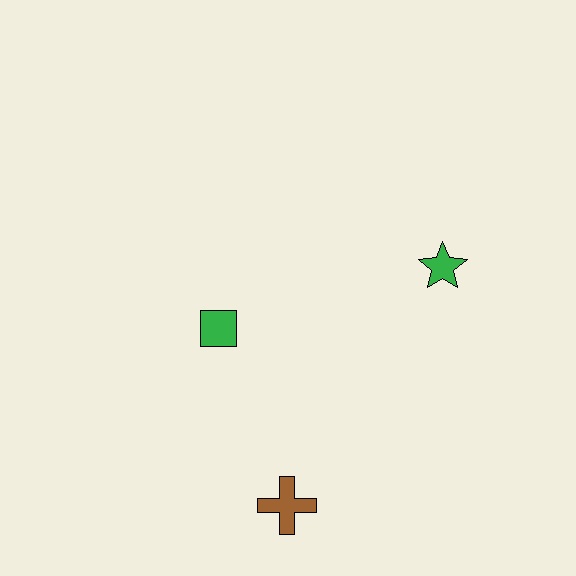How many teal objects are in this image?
There are no teal objects.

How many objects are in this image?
There are 3 objects.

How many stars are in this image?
There is 1 star.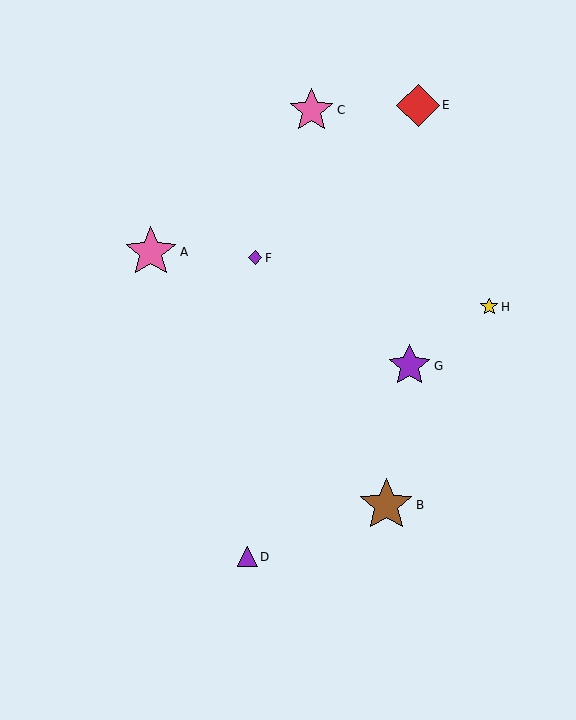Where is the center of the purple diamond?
The center of the purple diamond is at (255, 258).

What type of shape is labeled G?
Shape G is a purple star.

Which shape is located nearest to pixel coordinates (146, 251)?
The pink star (labeled A) at (151, 252) is nearest to that location.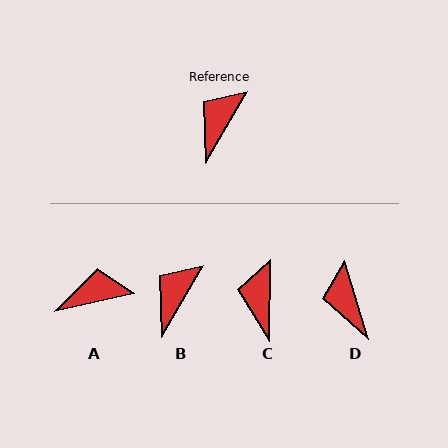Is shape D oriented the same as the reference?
No, it is off by about 47 degrees.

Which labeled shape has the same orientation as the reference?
B.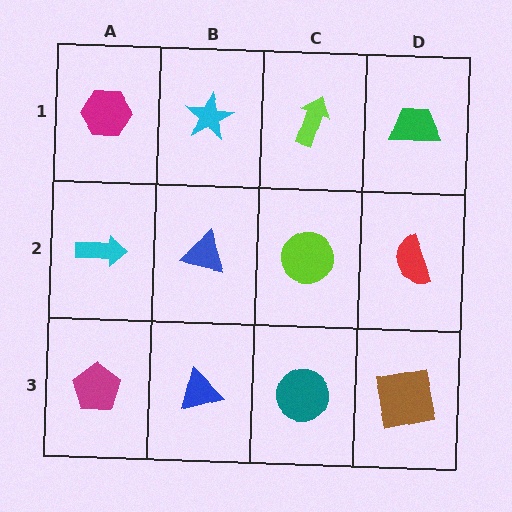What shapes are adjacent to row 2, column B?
A cyan star (row 1, column B), a blue triangle (row 3, column B), a cyan arrow (row 2, column A), a lime circle (row 2, column C).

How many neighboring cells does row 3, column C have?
3.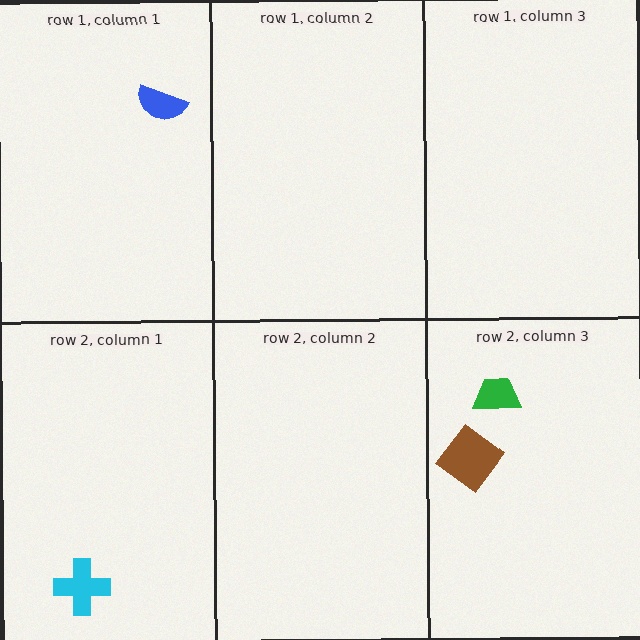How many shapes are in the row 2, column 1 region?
1.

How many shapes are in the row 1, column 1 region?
1.